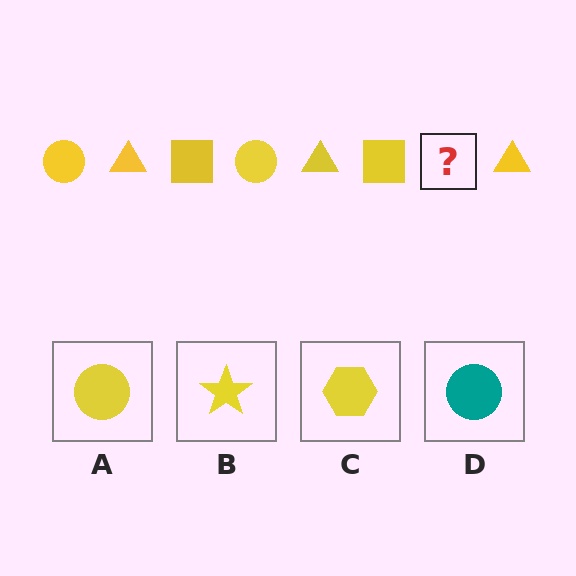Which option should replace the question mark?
Option A.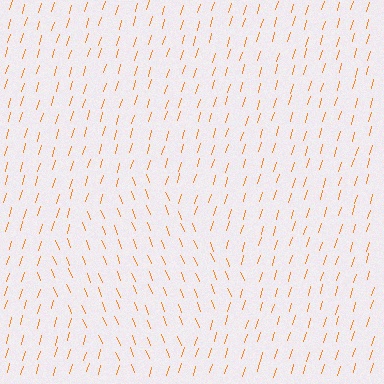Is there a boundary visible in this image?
Yes, there is a texture boundary formed by a change in line orientation.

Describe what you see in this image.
The image is filled with small orange line segments. A diamond region in the image has lines oriented differently from the surrounding lines, creating a visible texture boundary.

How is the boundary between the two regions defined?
The boundary is defined purely by a change in line orientation (approximately 38 degrees difference). All lines are the same color and thickness.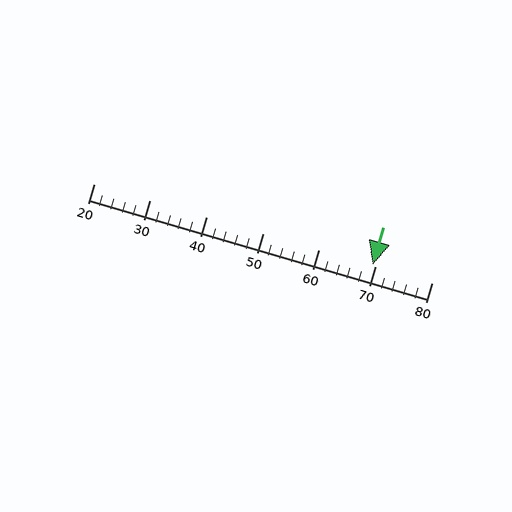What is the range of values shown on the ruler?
The ruler shows values from 20 to 80.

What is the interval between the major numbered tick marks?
The major tick marks are spaced 10 units apart.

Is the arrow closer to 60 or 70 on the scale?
The arrow is closer to 70.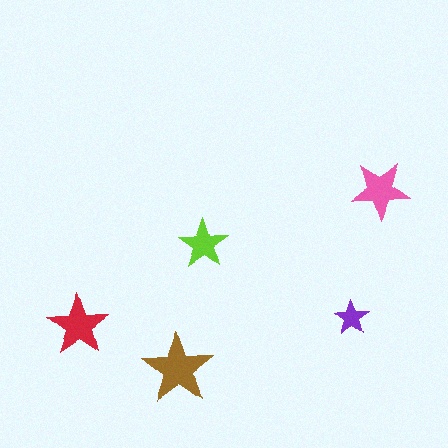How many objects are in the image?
There are 5 objects in the image.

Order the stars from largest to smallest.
the brown one, the red one, the pink one, the lime one, the purple one.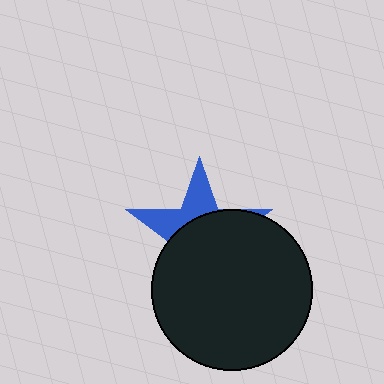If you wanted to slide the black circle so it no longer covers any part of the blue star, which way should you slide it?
Slide it down — that is the most direct way to separate the two shapes.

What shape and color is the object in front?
The object in front is a black circle.